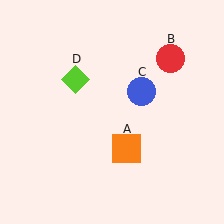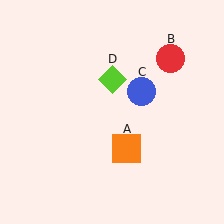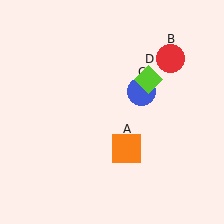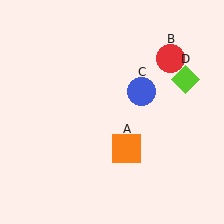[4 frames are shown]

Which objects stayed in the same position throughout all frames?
Orange square (object A) and red circle (object B) and blue circle (object C) remained stationary.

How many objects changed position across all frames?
1 object changed position: lime diamond (object D).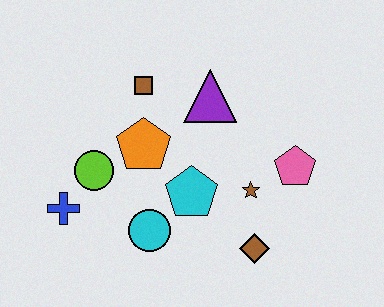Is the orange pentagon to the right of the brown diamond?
No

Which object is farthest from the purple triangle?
The blue cross is farthest from the purple triangle.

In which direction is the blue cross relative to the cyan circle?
The blue cross is to the left of the cyan circle.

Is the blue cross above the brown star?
No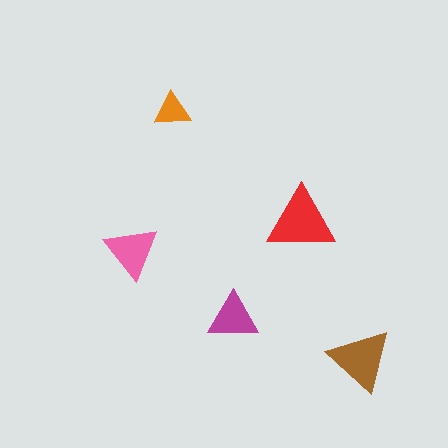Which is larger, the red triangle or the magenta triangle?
The red one.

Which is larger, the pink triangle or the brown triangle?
The brown one.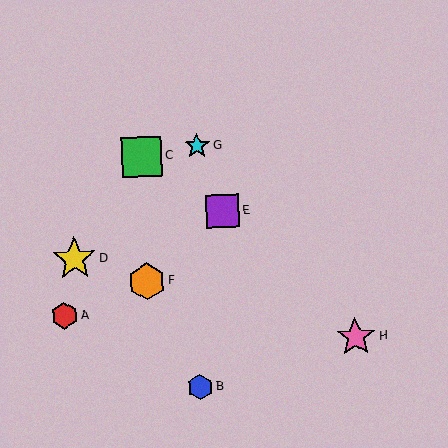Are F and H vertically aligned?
No, F is at x≈147 and H is at x≈356.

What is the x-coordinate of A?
Object A is at x≈65.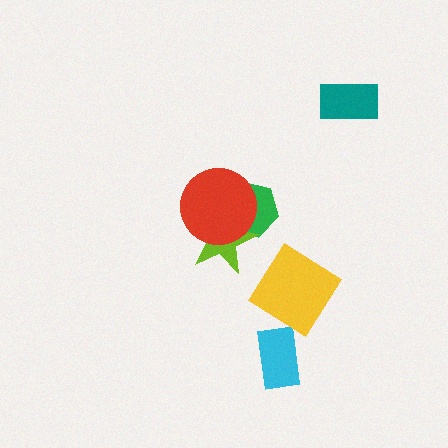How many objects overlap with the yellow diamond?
0 objects overlap with the yellow diamond.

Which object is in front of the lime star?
The red circle is in front of the lime star.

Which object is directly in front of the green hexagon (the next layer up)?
The lime star is directly in front of the green hexagon.